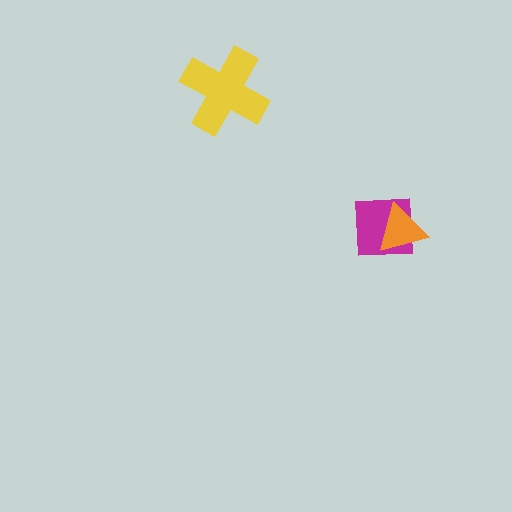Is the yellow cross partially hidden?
No, no other shape covers it.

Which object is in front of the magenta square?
The orange triangle is in front of the magenta square.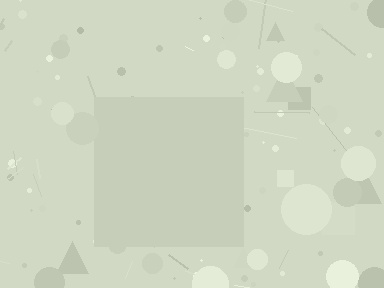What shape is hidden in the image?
A square is hidden in the image.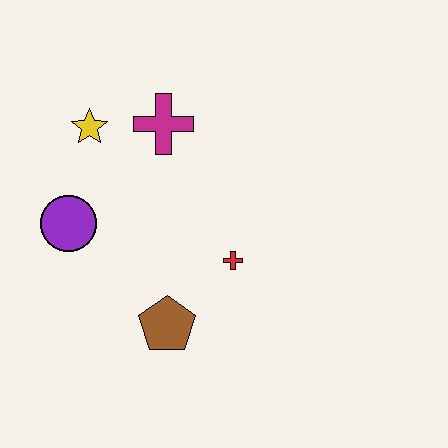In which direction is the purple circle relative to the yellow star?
The purple circle is below the yellow star.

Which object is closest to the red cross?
The brown pentagon is closest to the red cross.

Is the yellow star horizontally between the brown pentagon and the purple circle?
Yes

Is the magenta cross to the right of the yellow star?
Yes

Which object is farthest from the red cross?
The yellow star is farthest from the red cross.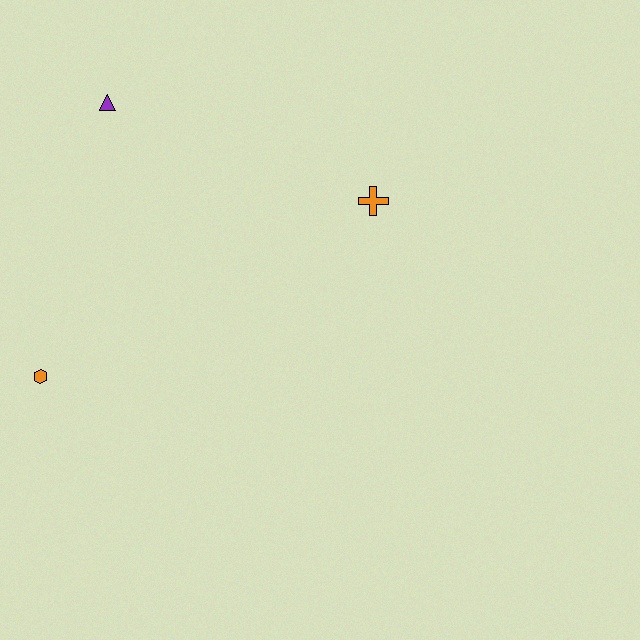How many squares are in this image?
There are no squares.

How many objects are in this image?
There are 3 objects.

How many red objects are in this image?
There are no red objects.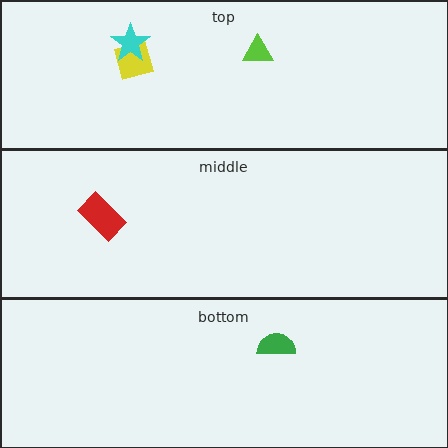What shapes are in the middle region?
The red rectangle.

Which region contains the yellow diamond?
The top region.